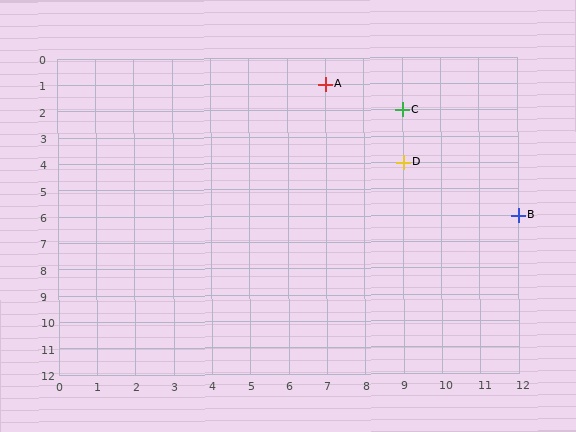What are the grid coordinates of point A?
Point A is at grid coordinates (7, 1).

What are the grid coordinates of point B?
Point B is at grid coordinates (12, 6).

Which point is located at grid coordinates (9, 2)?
Point C is at (9, 2).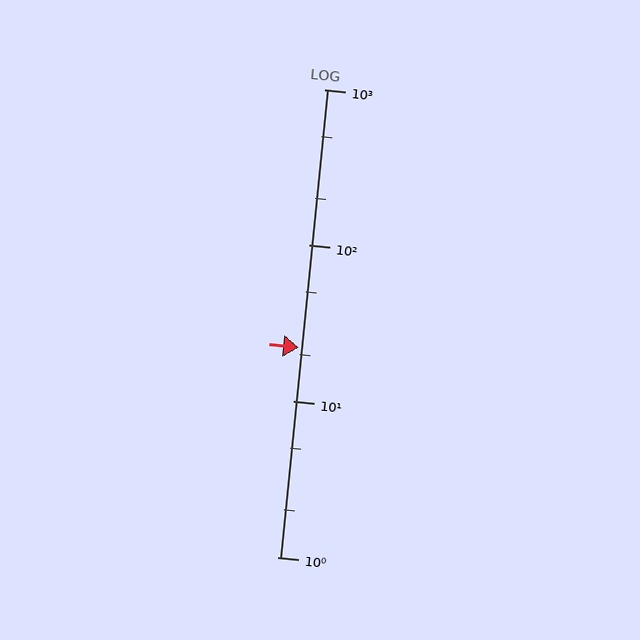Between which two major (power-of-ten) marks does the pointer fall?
The pointer is between 10 and 100.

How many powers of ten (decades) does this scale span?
The scale spans 3 decades, from 1 to 1000.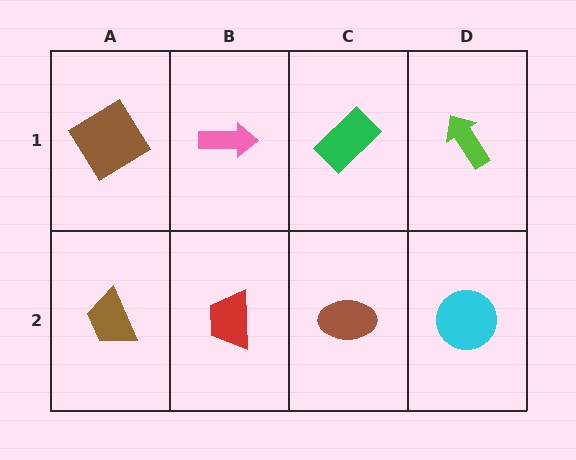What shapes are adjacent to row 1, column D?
A cyan circle (row 2, column D), a green rectangle (row 1, column C).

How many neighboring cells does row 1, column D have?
2.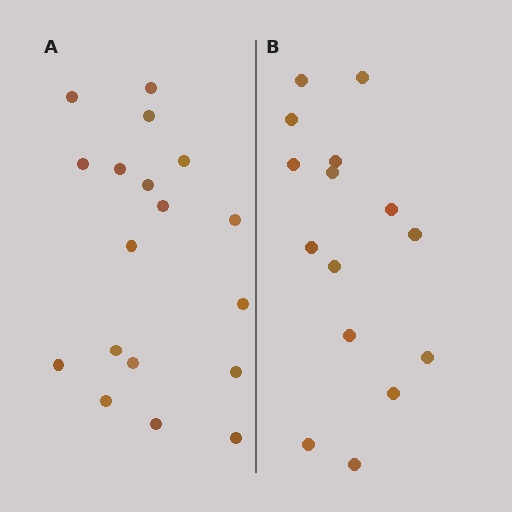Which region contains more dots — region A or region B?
Region A (the left region) has more dots.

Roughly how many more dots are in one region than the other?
Region A has just a few more — roughly 2 or 3 more dots than region B.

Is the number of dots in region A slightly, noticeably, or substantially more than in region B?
Region A has only slightly more — the two regions are fairly close. The ratio is roughly 1.2 to 1.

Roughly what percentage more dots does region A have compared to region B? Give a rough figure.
About 20% more.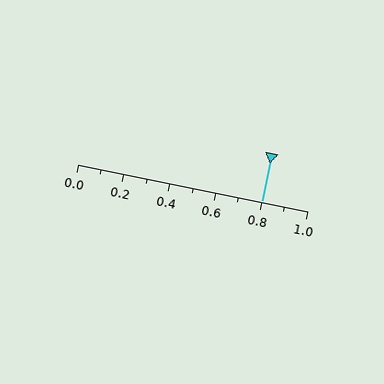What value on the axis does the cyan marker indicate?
The marker indicates approximately 0.8.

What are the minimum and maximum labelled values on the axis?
The axis runs from 0.0 to 1.0.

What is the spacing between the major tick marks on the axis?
The major ticks are spaced 0.2 apart.